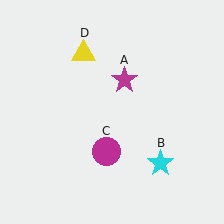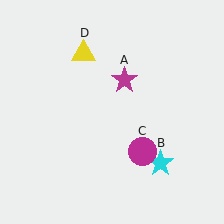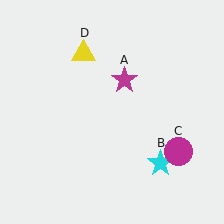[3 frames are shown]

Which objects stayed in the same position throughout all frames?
Magenta star (object A) and cyan star (object B) and yellow triangle (object D) remained stationary.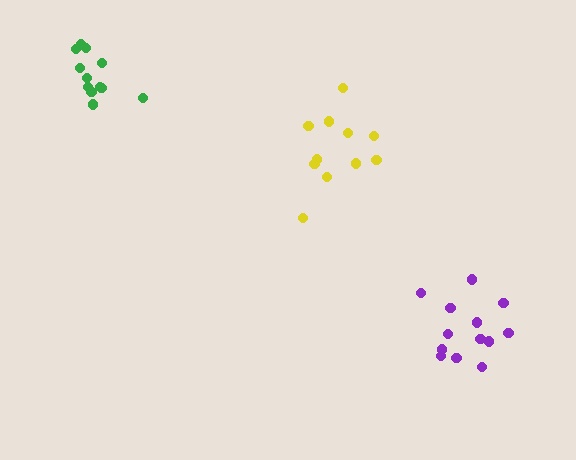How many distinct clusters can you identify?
There are 3 distinct clusters.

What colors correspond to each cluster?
The clusters are colored: yellow, green, purple.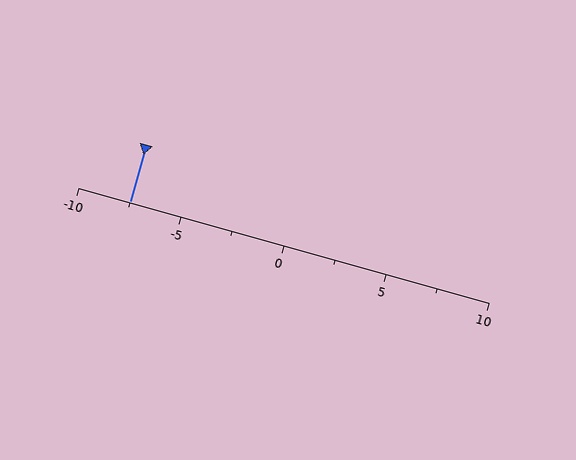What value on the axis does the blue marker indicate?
The marker indicates approximately -7.5.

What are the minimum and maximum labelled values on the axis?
The axis runs from -10 to 10.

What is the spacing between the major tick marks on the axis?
The major ticks are spaced 5 apart.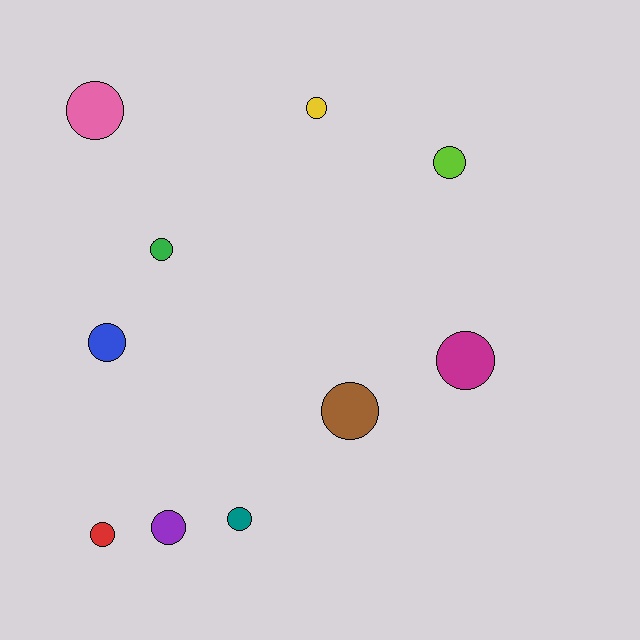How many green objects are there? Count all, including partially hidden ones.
There is 1 green object.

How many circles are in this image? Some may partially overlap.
There are 10 circles.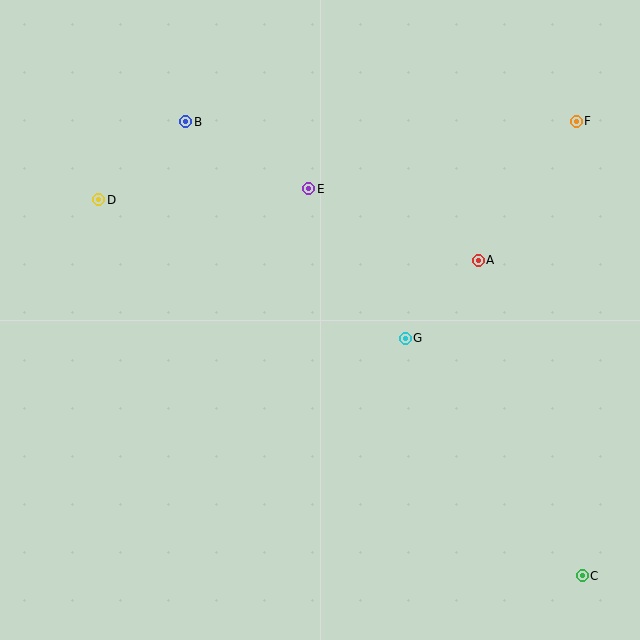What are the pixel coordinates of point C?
Point C is at (582, 576).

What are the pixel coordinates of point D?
Point D is at (99, 200).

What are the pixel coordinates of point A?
Point A is at (478, 260).